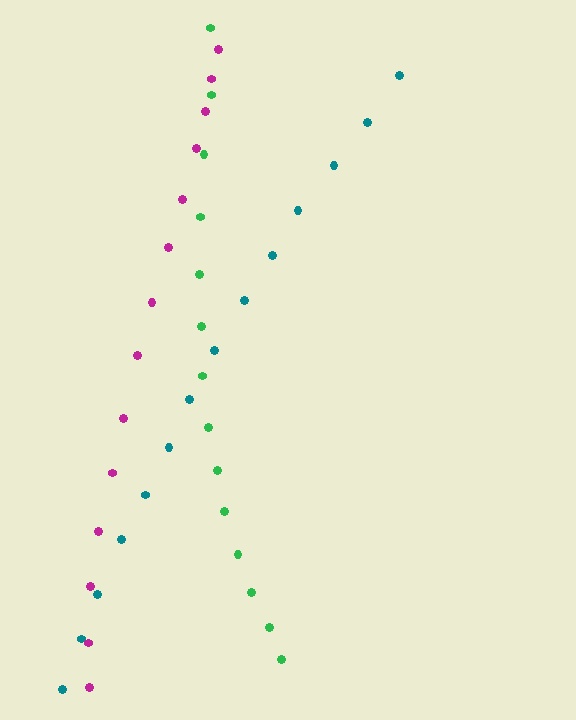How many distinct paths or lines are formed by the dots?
There are 3 distinct paths.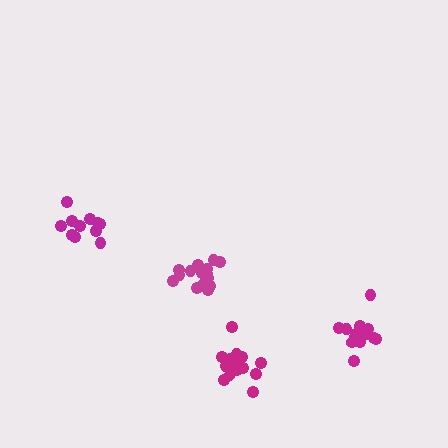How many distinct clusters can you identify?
There are 4 distinct clusters.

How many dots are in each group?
Group 1: 15 dots, Group 2: 11 dots, Group 3: 15 dots, Group 4: 16 dots (57 total).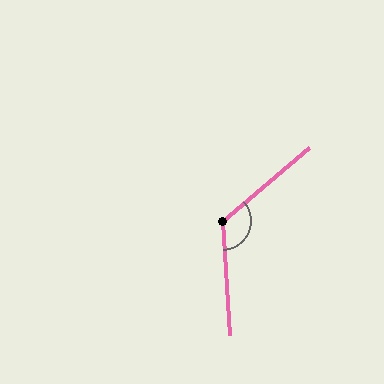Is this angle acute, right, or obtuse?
It is obtuse.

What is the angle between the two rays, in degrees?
Approximately 127 degrees.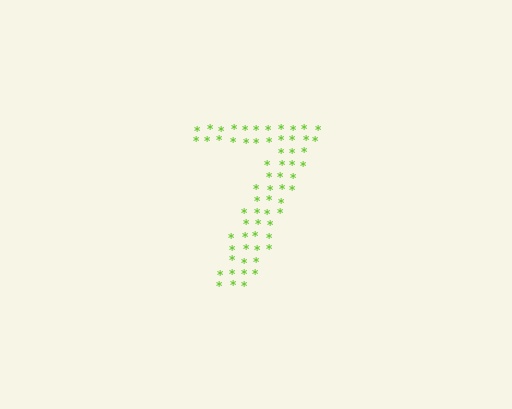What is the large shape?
The large shape is the digit 7.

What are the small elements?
The small elements are asterisks.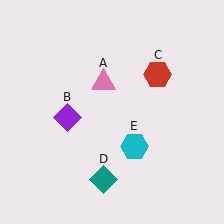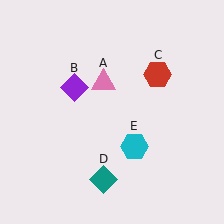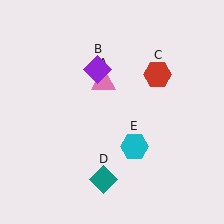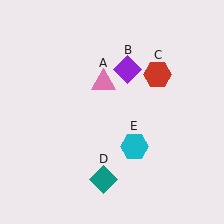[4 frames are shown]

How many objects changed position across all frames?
1 object changed position: purple diamond (object B).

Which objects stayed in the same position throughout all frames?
Pink triangle (object A) and red hexagon (object C) and teal diamond (object D) and cyan hexagon (object E) remained stationary.